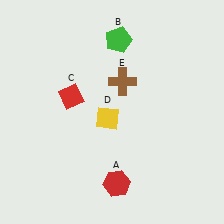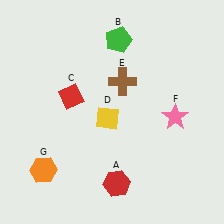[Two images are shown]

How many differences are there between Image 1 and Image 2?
There are 2 differences between the two images.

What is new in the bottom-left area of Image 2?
An orange hexagon (G) was added in the bottom-left area of Image 2.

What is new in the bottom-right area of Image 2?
A pink star (F) was added in the bottom-right area of Image 2.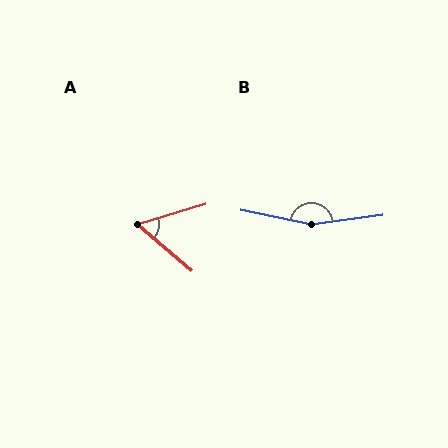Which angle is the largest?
B, at approximately 161 degrees.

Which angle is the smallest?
A, at approximately 57 degrees.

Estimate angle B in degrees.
Approximately 161 degrees.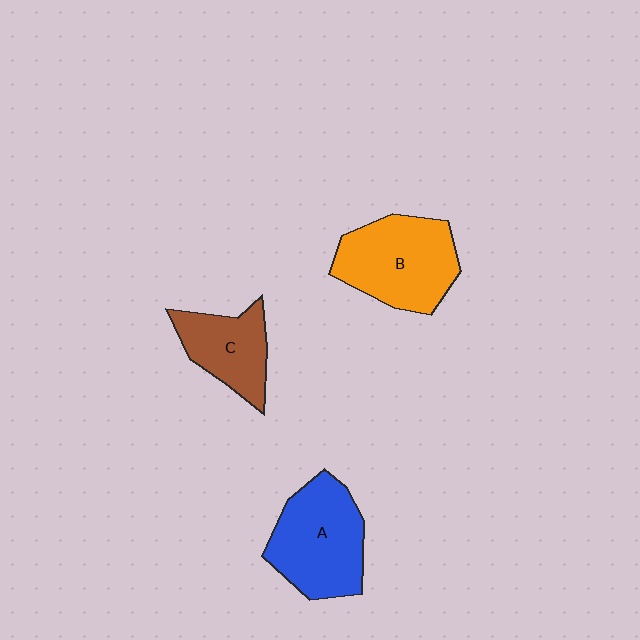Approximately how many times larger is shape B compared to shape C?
Approximately 1.5 times.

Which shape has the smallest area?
Shape C (brown).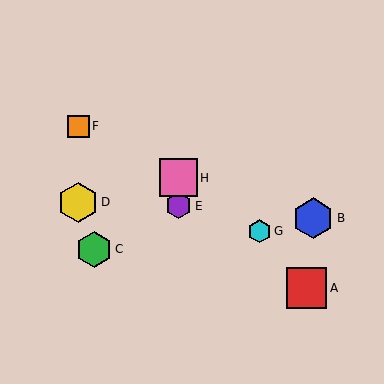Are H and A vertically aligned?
No, H is at x≈179 and A is at x≈307.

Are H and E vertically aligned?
Yes, both are at x≈179.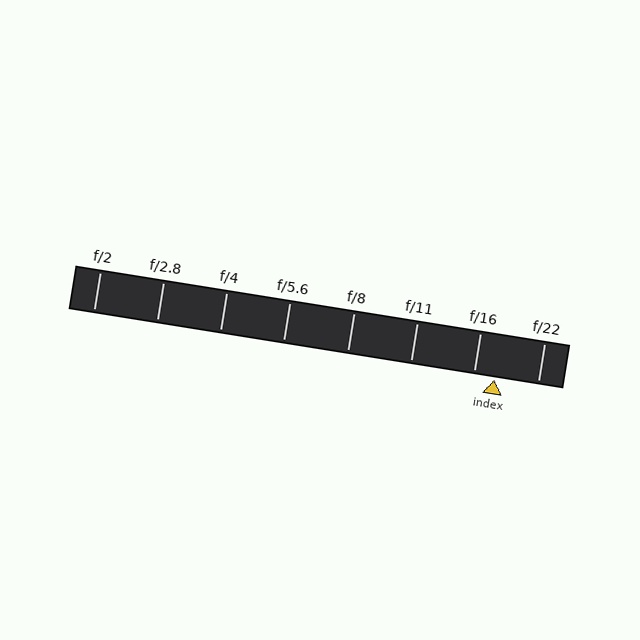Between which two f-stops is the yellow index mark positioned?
The index mark is between f/16 and f/22.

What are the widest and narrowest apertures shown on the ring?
The widest aperture shown is f/2 and the narrowest is f/22.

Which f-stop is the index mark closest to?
The index mark is closest to f/16.